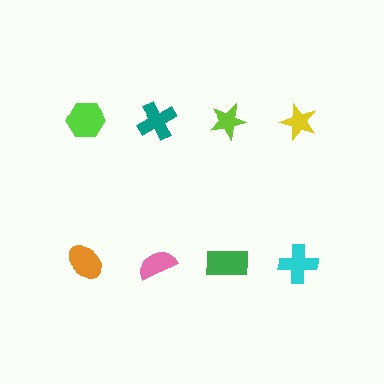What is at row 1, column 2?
A teal cross.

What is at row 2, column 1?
An orange ellipse.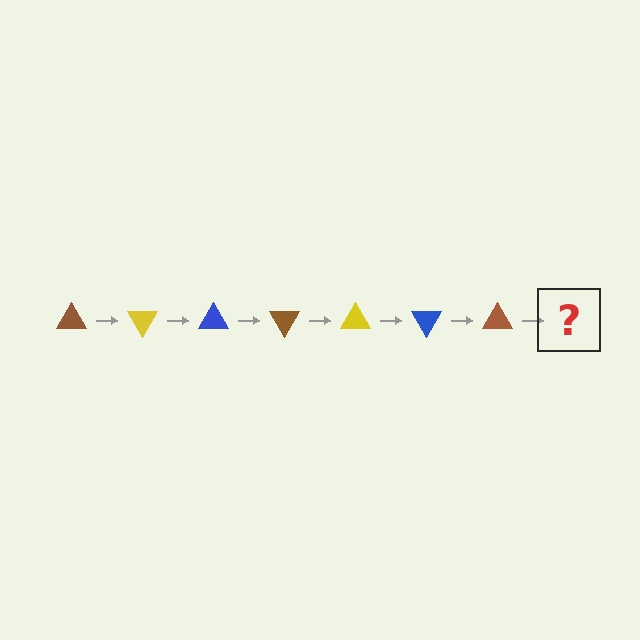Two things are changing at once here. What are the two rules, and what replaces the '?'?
The two rules are that it rotates 60 degrees each step and the color cycles through brown, yellow, and blue. The '?' should be a yellow triangle, rotated 420 degrees from the start.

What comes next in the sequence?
The next element should be a yellow triangle, rotated 420 degrees from the start.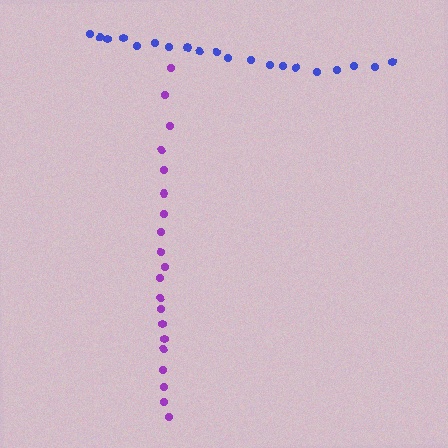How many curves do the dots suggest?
There are 2 distinct paths.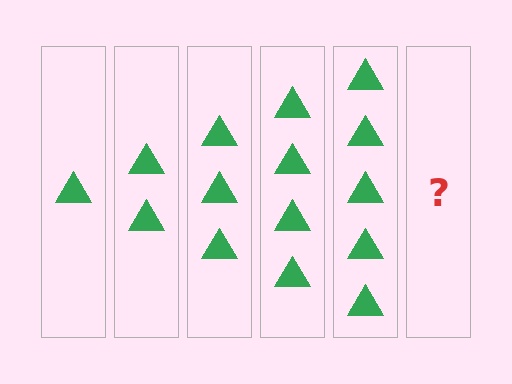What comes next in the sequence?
The next element should be 6 triangles.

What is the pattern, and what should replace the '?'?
The pattern is that each step adds one more triangle. The '?' should be 6 triangles.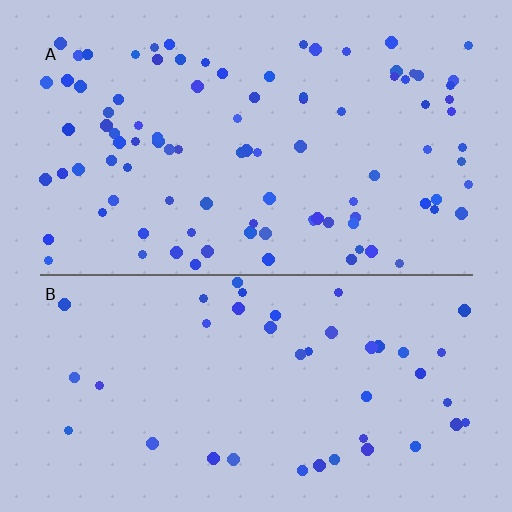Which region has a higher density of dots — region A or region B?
A (the top).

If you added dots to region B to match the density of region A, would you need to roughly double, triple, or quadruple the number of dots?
Approximately double.